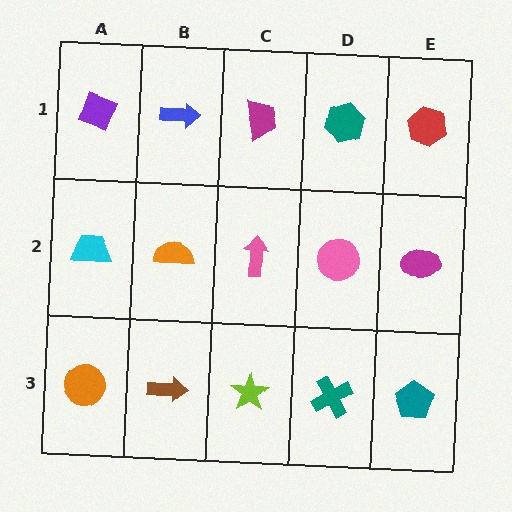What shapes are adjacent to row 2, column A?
A purple diamond (row 1, column A), an orange circle (row 3, column A), an orange semicircle (row 2, column B).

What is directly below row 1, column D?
A pink circle.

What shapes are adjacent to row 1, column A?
A cyan trapezoid (row 2, column A), a blue arrow (row 1, column B).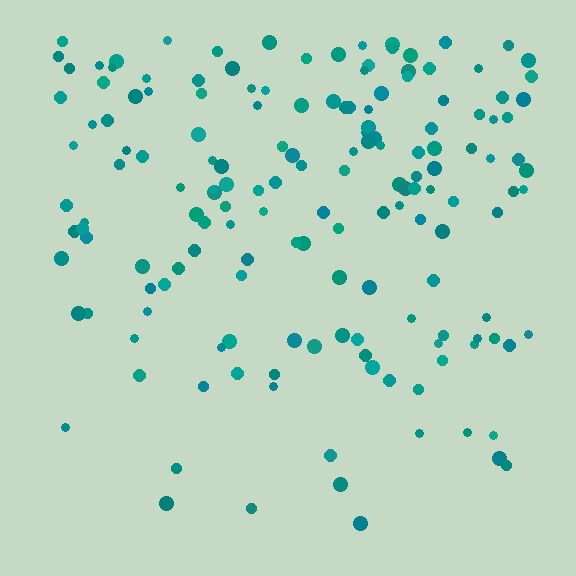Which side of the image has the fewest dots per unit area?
The bottom.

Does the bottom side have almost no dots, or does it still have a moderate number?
Still a moderate number, just noticeably fewer than the top.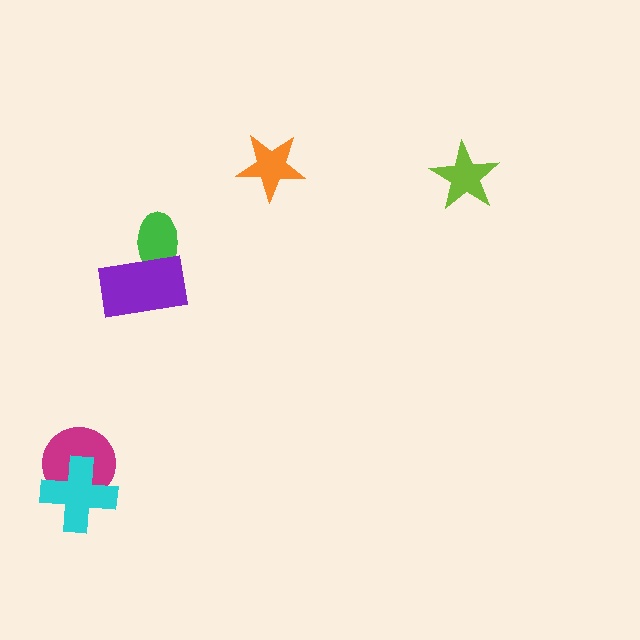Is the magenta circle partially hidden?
Yes, it is partially covered by another shape.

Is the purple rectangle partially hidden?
No, no other shape covers it.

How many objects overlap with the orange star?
0 objects overlap with the orange star.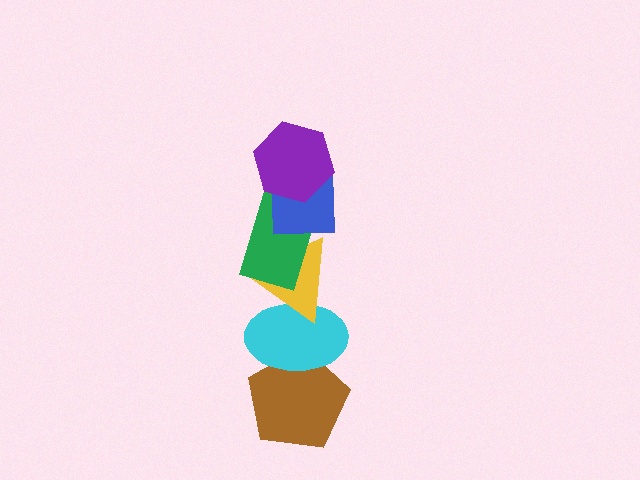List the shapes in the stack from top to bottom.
From top to bottom: the purple hexagon, the blue square, the green rectangle, the yellow triangle, the cyan ellipse, the brown pentagon.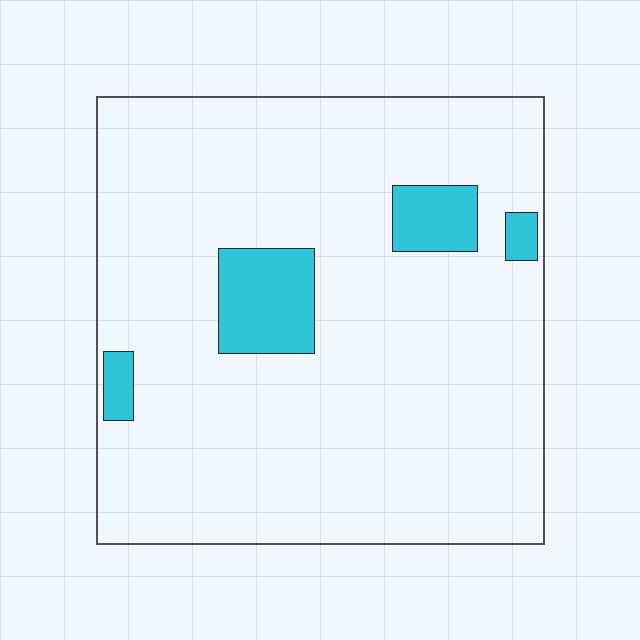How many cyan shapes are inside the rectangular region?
4.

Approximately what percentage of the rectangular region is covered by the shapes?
Approximately 10%.